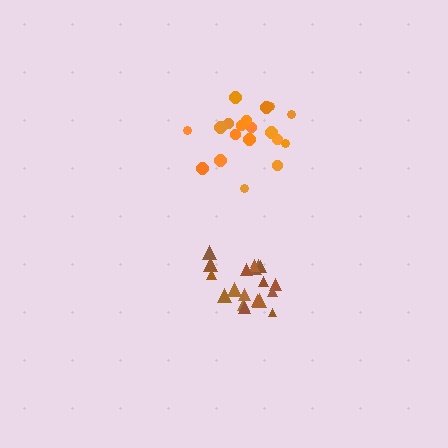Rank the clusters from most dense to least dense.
brown, orange.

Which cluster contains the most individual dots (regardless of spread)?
Brown (21).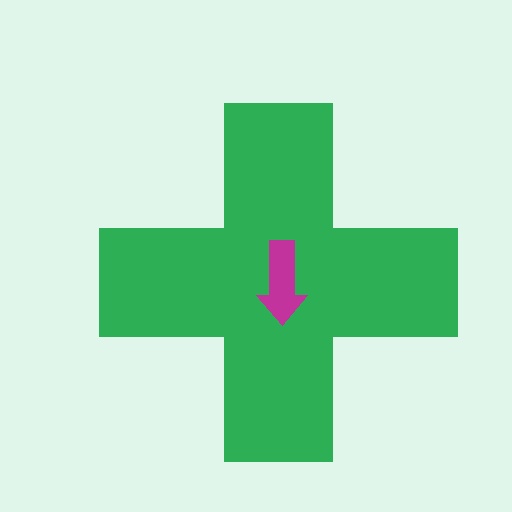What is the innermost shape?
The magenta arrow.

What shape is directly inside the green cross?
The magenta arrow.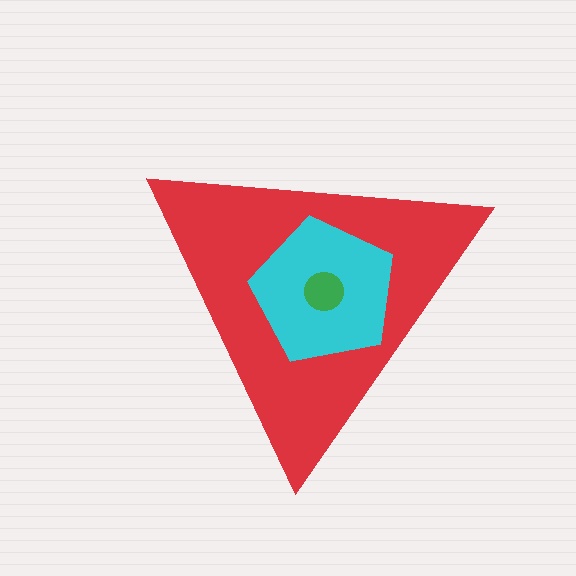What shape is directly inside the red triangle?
The cyan pentagon.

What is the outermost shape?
The red triangle.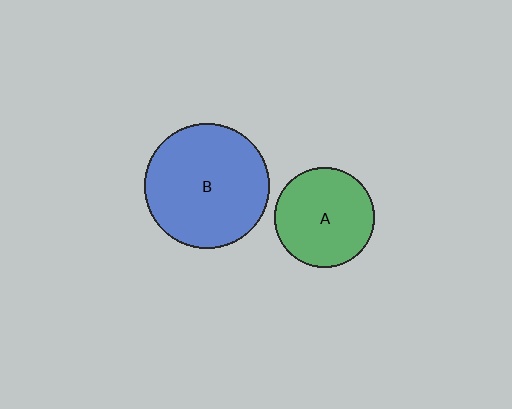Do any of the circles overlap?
No, none of the circles overlap.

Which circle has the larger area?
Circle B (blue).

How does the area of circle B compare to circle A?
Approximately 1.6 times.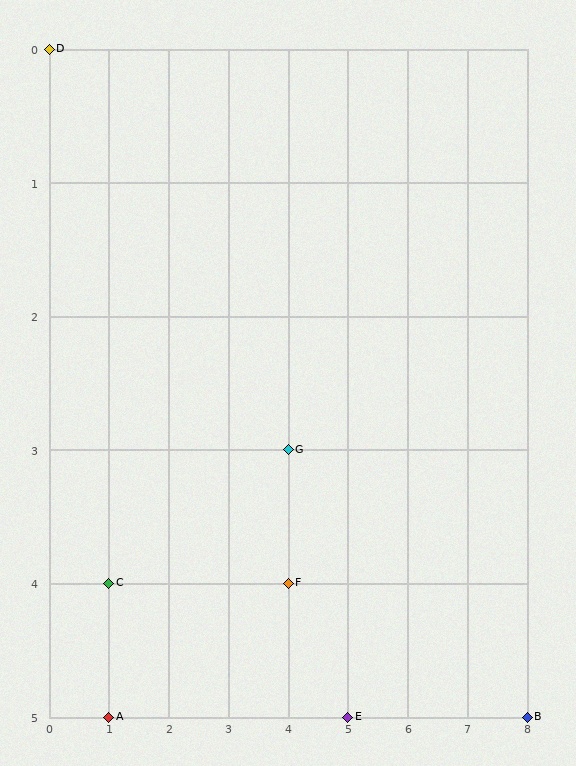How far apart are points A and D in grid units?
Points A and D are 1 column and 5 rows apart (about 5.1 grid units diagonally).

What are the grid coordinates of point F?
Point F is at grid coordinates (4, 4).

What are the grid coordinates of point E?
Point E is at grid coordinates (5, 5).